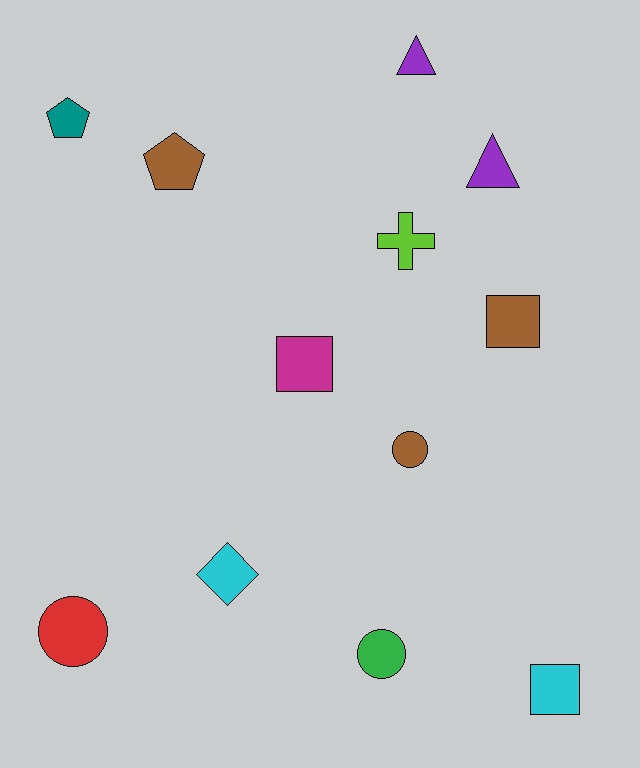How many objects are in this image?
There are 12 objects.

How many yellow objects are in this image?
There are no yellow objects.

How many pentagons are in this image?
There are 2 pentagons.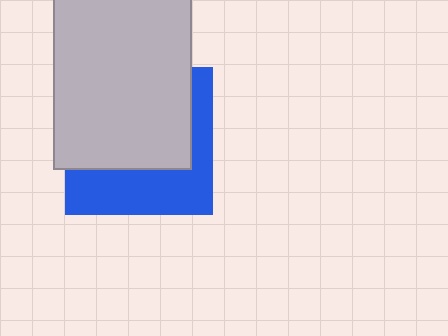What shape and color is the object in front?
The object in front is a light gray rectangle.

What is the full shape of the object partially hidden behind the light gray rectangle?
The partially hidden object is a blue square.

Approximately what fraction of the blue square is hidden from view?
Roughly 59% of the blue square is hidden behind the light gray rectangle.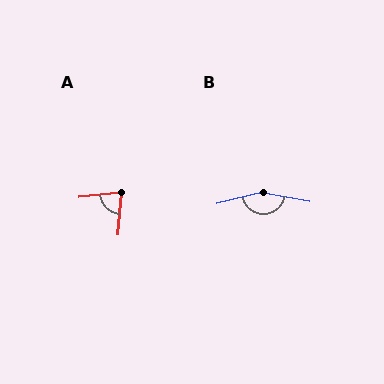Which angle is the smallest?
A, at approximately 80 degrees.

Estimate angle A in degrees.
Approximately 80 degrees.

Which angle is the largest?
B, at approximately 156 degrees.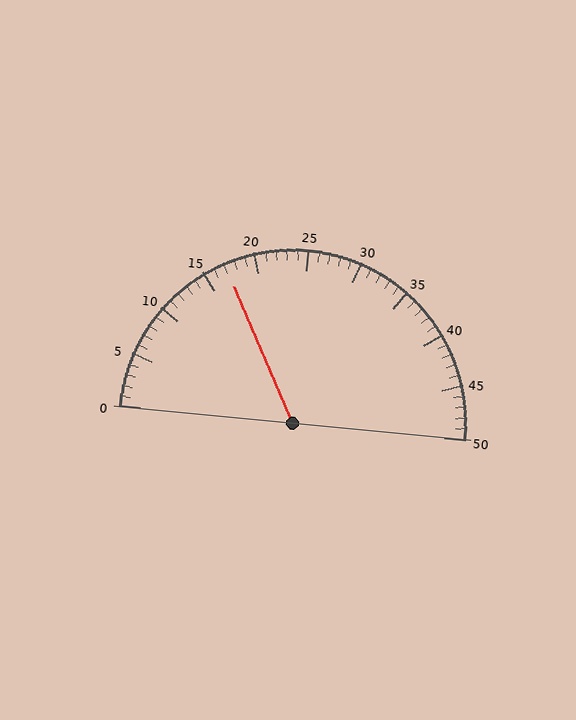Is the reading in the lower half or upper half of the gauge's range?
The reading is in the lower half of the range (0 to 50).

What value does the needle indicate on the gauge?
The needle indicates approximately 17.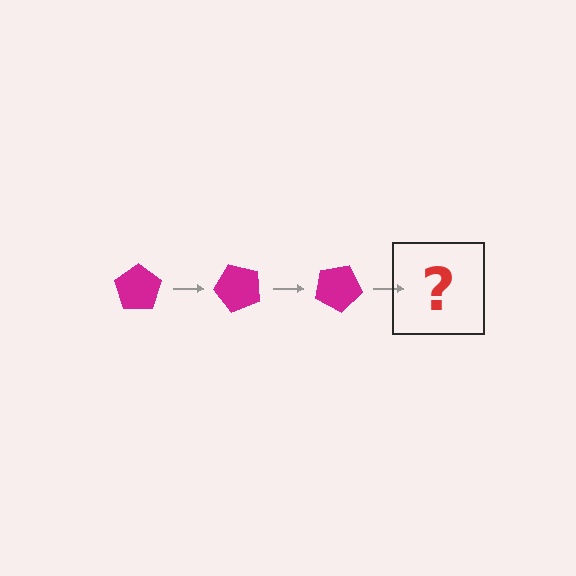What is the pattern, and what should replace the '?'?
The pattern is that the pentagon rotates 50 degrees each step. The '?' should be a magenta pentagon rotated 150 degrees.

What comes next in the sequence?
The next element should be a magenta pentagon rotated 150 degrees.